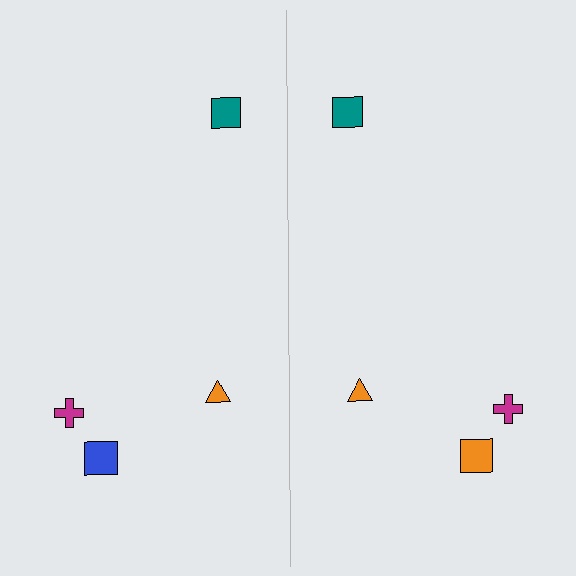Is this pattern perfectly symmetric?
No, the pattern is not perfectly symmetric. The orange square on the right side breaks the symmetry — its mirror counterpart is blue.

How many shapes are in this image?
There are 8 shapes in this image.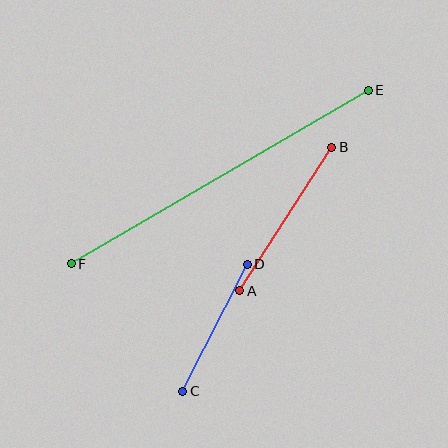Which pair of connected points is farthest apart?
Points E and F are farthest apart.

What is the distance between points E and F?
The distance is approximately 344 pixels.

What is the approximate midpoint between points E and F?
The midpoint is at approximately (220, 177) pixels.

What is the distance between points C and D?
The distance is approximately 142 pixels.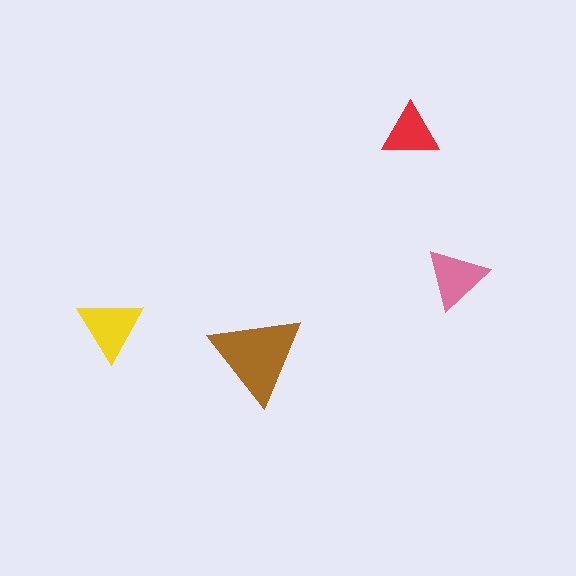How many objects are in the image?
There are 4 objects in the image.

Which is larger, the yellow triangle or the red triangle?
The yellow one.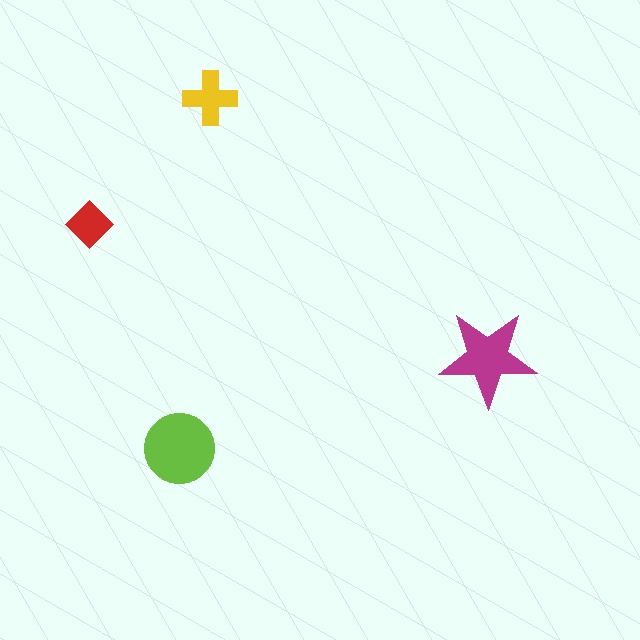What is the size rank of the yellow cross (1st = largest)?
3rd.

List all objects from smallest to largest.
The red diamond, the yellow cross, the magenta star, the lime circle.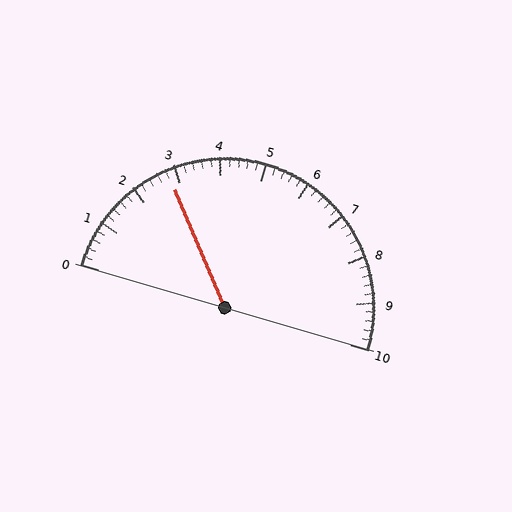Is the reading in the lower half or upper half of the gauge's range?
The reading is in the lower half of the range (0 to 10).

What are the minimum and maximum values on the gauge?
The gauge ranges from 0 to 10.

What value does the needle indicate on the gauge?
The needle indicates approximately 2.8.